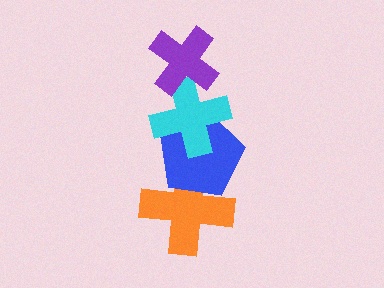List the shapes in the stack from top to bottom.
From top to bottom: the purple cross, the cyan cross, the blue pentagon, the orange cross.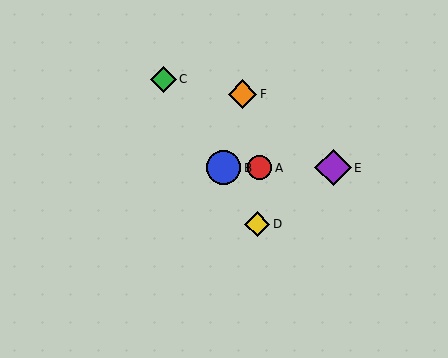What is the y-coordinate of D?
Object D is at y≈224.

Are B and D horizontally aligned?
No, B is at y≈168 and D is at y≈224.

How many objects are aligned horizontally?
3 objects (A, B, E) are aligned horizontally.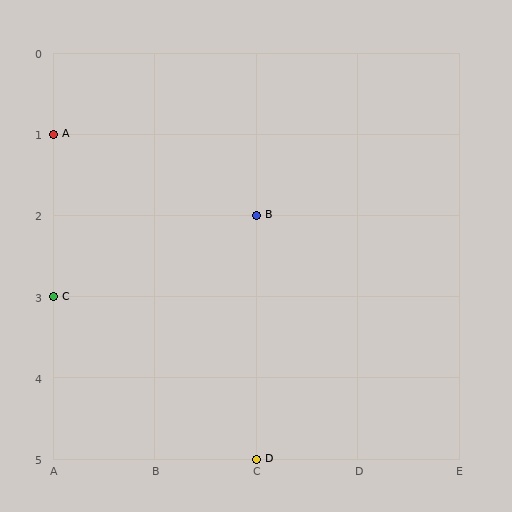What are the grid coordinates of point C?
Point C is at grid coordinates (A, 3).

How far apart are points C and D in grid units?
Points C and D are 2 columns and 2 rows apart (about 2.8 grid units diagonally).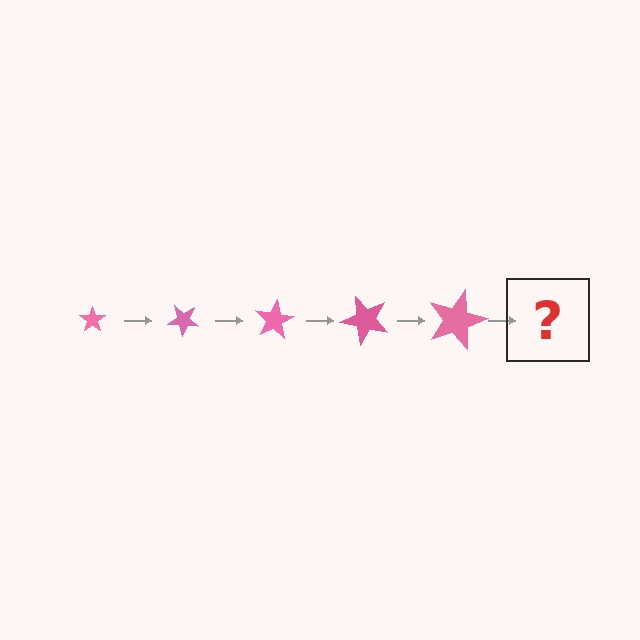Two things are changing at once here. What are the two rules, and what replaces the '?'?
The two rules are that the star grows larger each step and it rotates 40 degrees each step. The '?' should be a star, larger than the previous one and rotated 200 degrees from the start.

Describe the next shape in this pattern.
It should be a star, larger than the previous one and rotated 200 degrees from the start.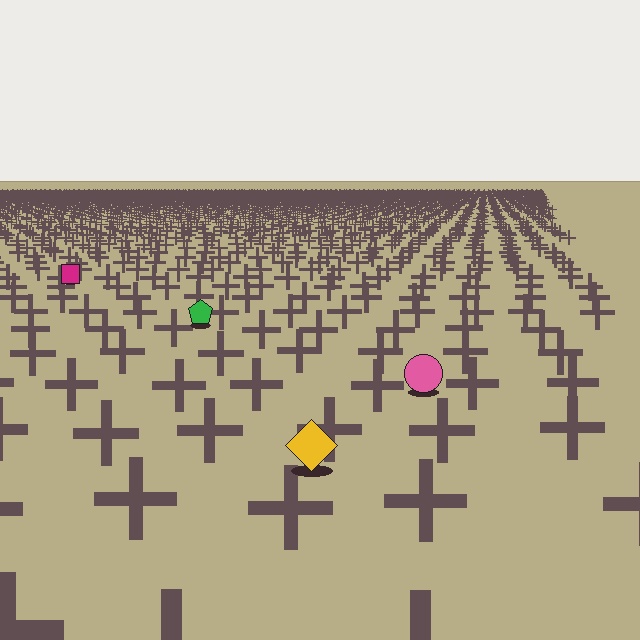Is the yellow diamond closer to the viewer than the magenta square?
Yes. The yellow diamond is closer — you can tell from the texture gradient: the ground texture is coarser near it.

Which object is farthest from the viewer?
The magenta square is farthest from the viewer. It appears smaller and the ground texture around it is denser.